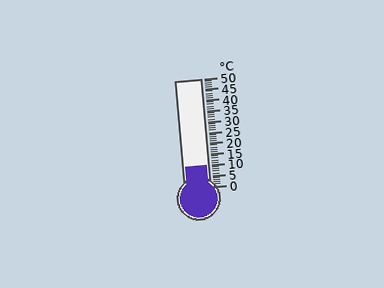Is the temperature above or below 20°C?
The temperature is below 20°C.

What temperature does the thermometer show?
The thermometer shows approximately 10°C.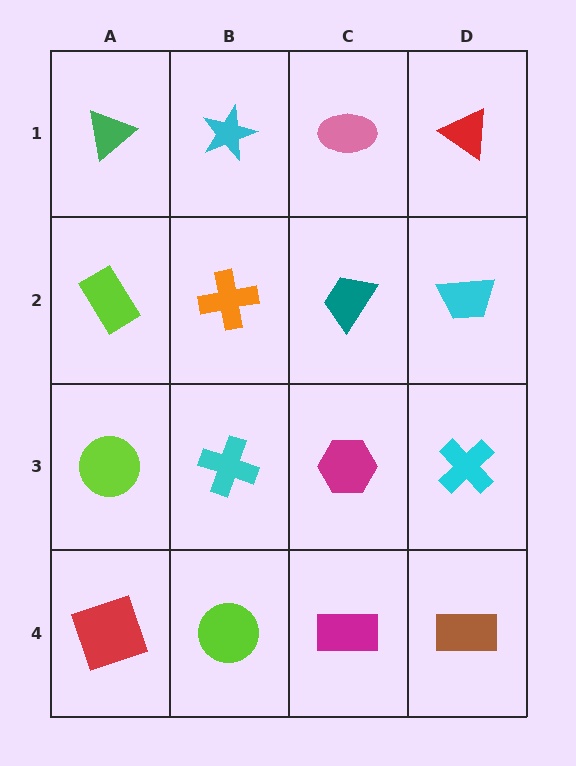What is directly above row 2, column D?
A red triangle.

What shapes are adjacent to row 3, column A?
A lime rectangle (row 2, column A), a red square (row 4, column A), a cyan cross (row 3, column B).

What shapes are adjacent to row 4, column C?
A magenta hexagon (row 3, column C), a lime circle (row 4, column B), a brown rectangle (row 4, column D).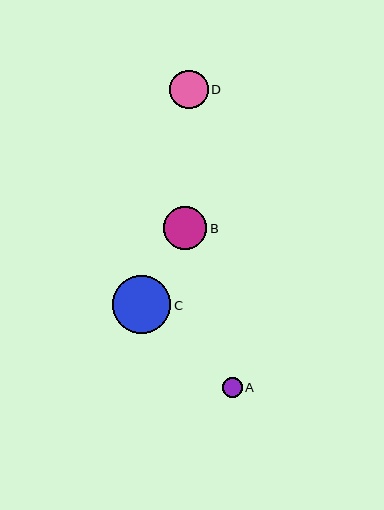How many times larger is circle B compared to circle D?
Circle B is approximately 1.1 times the size of circle D.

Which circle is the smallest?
Circle A is the smallest with a size of approximately 20 pixels.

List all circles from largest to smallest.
From largest to smallest: C, B, D, A.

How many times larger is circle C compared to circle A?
Circle C is approximately 2.9 times the size of circle A.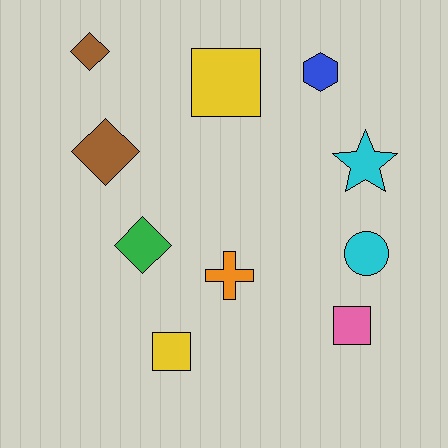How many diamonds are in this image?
There are 3 diamonds.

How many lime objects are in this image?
There are no lime objects.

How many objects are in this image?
There are 10 objects.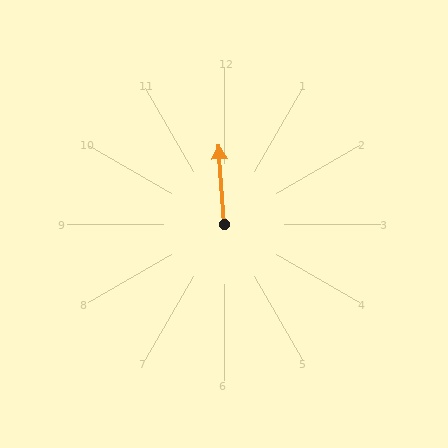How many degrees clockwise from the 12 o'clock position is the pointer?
Approximately 356 degrees.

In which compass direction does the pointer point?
North.